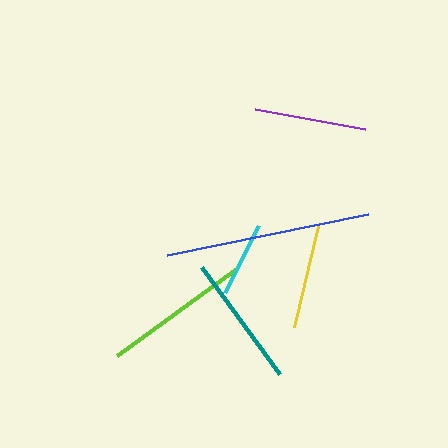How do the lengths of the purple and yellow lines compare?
The purple and yellow lines are approximately the same length.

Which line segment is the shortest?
The cyan line is the shortest at approximately 75 pixels.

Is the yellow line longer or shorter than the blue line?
The blue line is longer than the yellow line.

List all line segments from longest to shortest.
From longest to shortest: blue, lime, teal, purple, yellow, cyan.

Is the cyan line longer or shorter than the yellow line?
The yellow line is longer than the cyan line.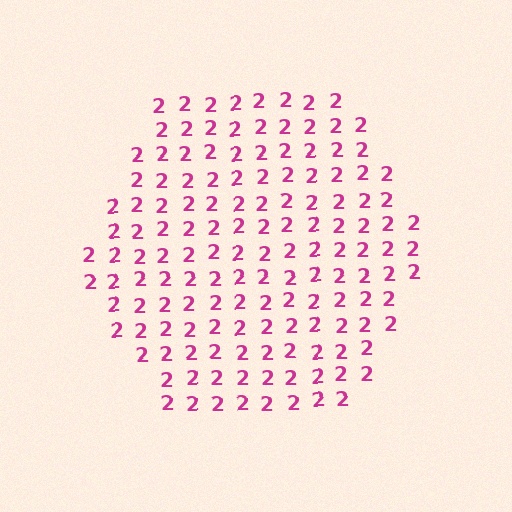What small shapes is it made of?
It is made of small digit 2's.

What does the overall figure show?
The overall figure shows a hexagon.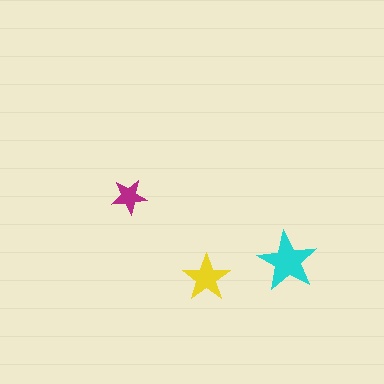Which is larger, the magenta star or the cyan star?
The cyan one.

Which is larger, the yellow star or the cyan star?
The cyan one.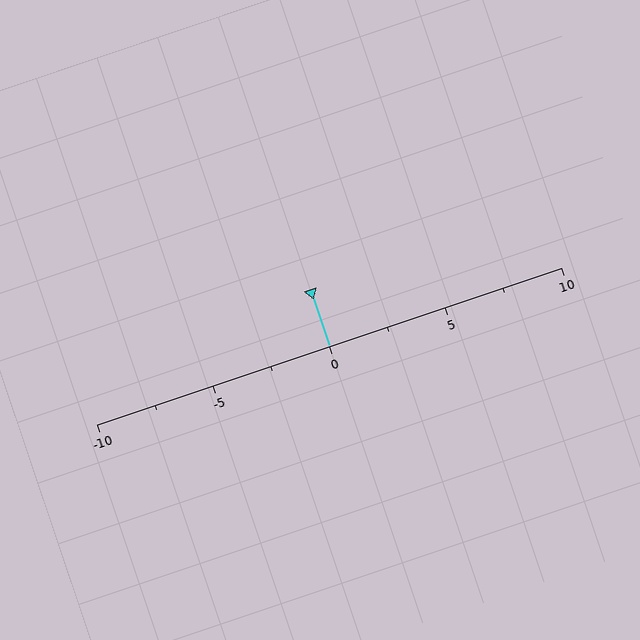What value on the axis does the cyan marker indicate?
The marker indicates approximately 0.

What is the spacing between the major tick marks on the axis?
The major ticks are spaced 5 apart.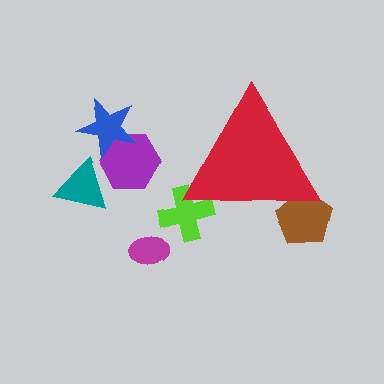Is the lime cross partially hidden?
Yes, the lime cross is partially hidden behind the red triangle.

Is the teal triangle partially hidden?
No, the teal triangle is fully visible.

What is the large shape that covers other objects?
A red triangle.